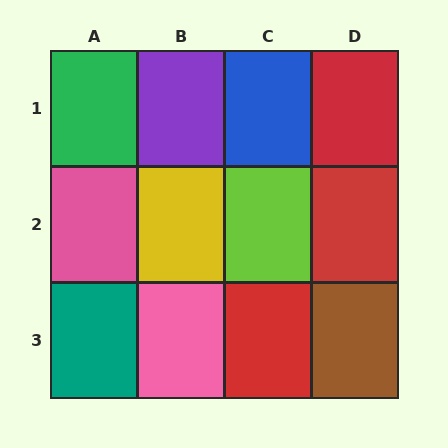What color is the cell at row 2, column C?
Lime.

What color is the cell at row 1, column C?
Blue.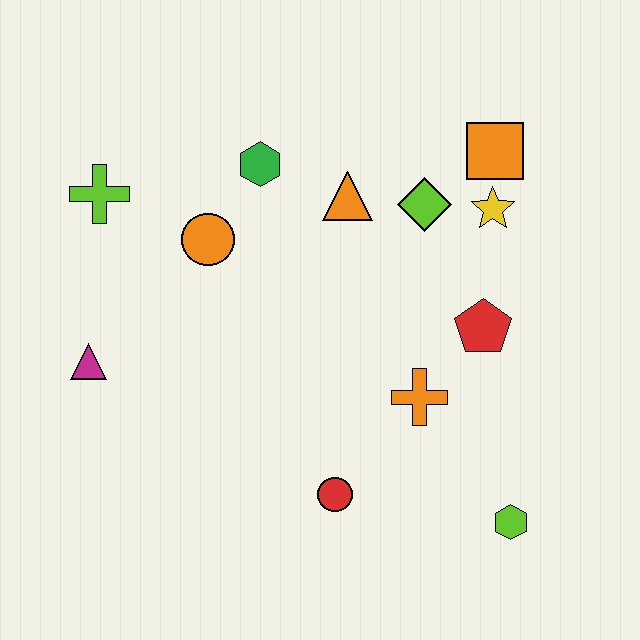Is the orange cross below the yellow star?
Yes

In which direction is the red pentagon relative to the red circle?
The red pentagon is above the red circle.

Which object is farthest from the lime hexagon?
The lime cross is farthest from the lime hexagon.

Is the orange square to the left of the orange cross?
No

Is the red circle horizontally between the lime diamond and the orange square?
No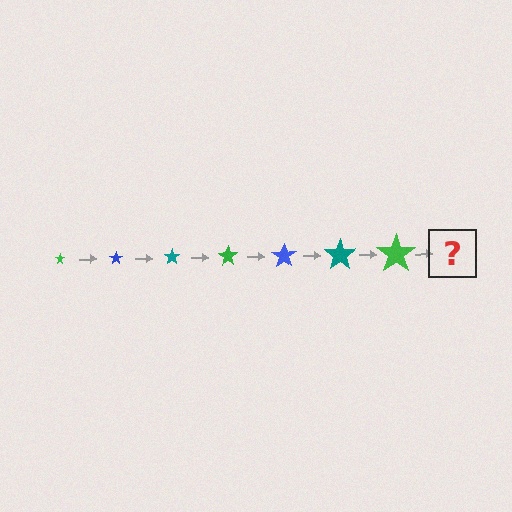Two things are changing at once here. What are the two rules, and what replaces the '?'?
The two rules are that the star grows larger each step and the color cycles through green, blue, and teal. The '?' should be a blue star, larger than the previous one.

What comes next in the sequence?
The next element should be a blue star, larger than the previous one.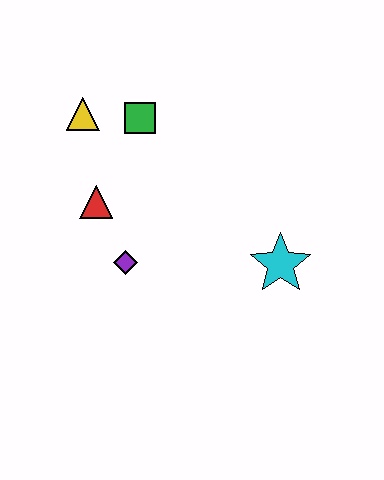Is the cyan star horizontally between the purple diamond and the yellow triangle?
No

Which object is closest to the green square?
The yellow triangle is closest to the green square.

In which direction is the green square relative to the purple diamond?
The green square is above the purple diamond.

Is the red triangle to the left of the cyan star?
Yes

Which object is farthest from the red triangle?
The cyan star is farthest from the red triangle.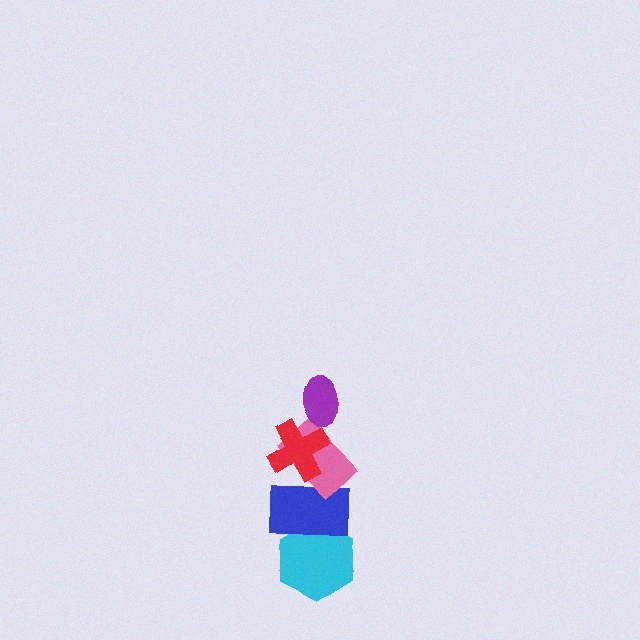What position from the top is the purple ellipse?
The purple ellipse is 1st from the top.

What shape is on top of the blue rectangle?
The pink rectangle is on top of the blue rectangle.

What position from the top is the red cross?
The red cross is 2nd from the top.